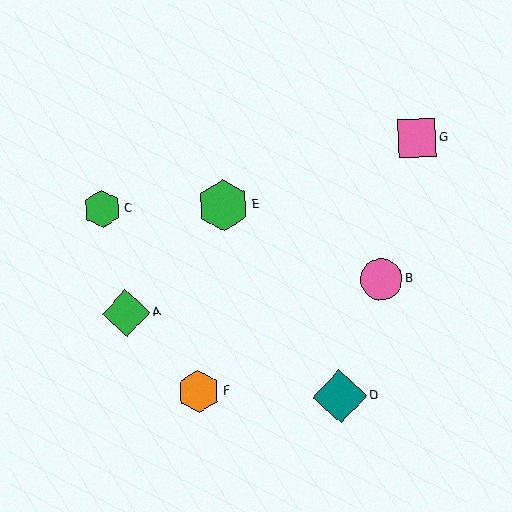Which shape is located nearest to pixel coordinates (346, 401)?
The teal diamond (labeled D) at (340, 397) is nearest to that location.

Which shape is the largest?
The teal diamond (labeled D) is the largest.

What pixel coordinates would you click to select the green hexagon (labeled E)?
Click at (223, 206) to select the green hexagon E.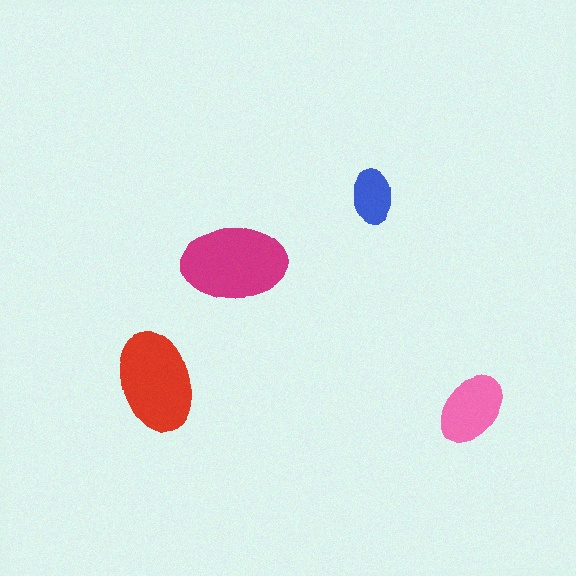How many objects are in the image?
There are 4 objects in the image.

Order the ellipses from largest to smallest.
the magenta one, the red one, the pink one, the blue one.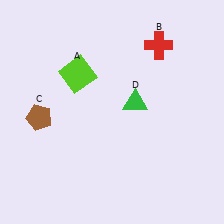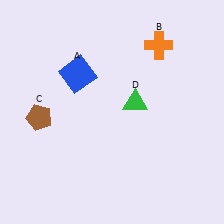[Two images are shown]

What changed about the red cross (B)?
In Image 1, B is red. In Image 2, it changed to orange.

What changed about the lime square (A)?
In Image 1, A is lime. In Image 2, it changed to blue.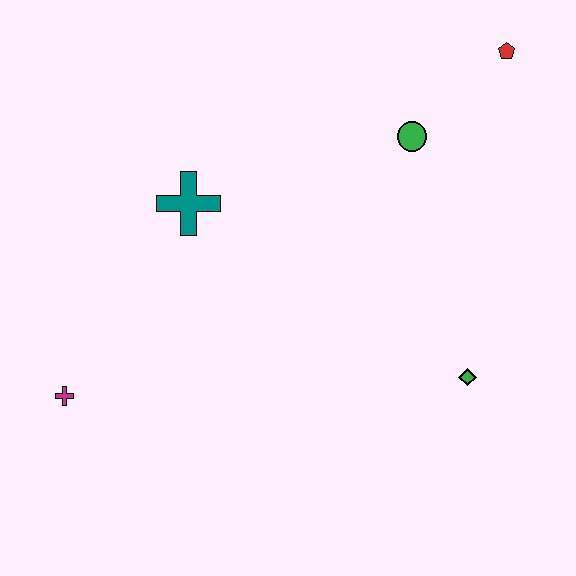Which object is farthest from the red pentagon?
The magenta cross is farthest from the red pentagon.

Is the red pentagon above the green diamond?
Yes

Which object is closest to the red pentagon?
The green circle is closest to the red pentagon.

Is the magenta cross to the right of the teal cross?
No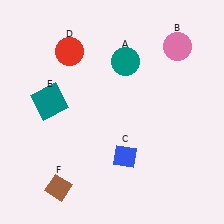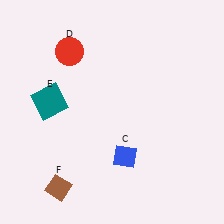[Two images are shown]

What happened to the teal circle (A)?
The teal circle (A) was removed in Image 2. It was in the top-right area of Image 1.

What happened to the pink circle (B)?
The pink circle (B) was removed in Image 2. It was in the top-right area of Image 1.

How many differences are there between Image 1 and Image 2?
There are 2 differences between the two images.